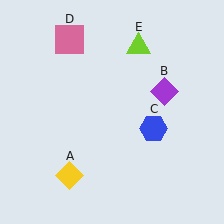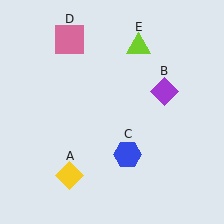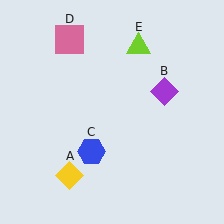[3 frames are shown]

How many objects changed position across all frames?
1 object changed position: blue hexagon (object C).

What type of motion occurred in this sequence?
The blue hexagon (object C) rotated clockwise around the center of the scene.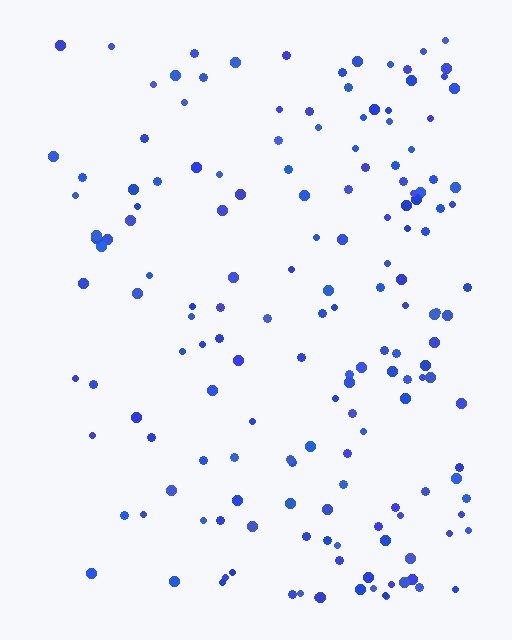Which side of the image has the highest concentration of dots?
The right.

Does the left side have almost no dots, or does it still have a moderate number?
Still a moderate number, just noticeably fewer than the right.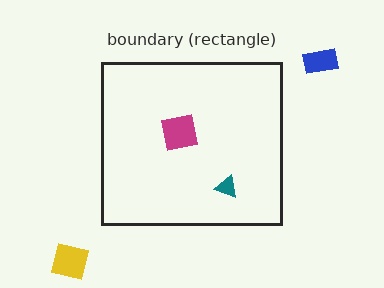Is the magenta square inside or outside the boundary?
Inside.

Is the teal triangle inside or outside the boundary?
Inside.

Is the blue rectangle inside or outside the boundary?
Outside.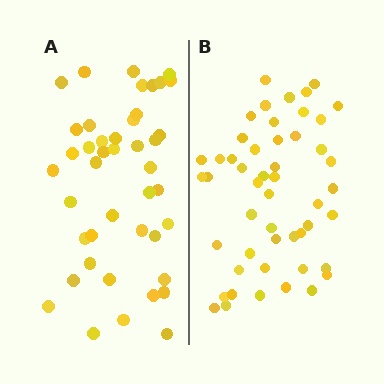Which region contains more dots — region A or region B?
Region B (the right region) has more dots.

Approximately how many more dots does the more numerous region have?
Region B has roughly 8 or so more dots than region A.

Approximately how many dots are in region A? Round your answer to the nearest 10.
About 40 dots. (The exact count is 43, which rounds to 40.)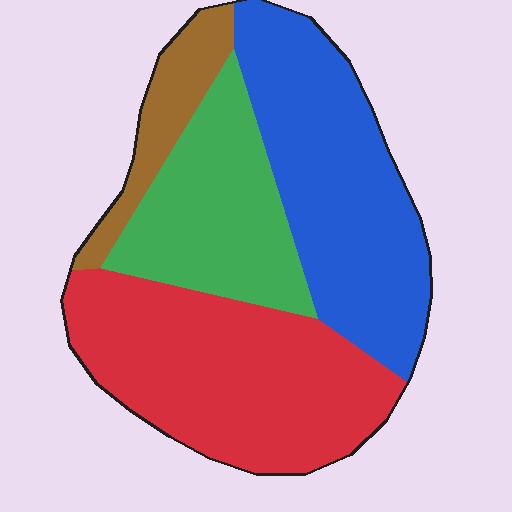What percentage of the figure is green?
Green takes up about one fifth (1/5) of the figure.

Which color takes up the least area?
Brown, at roughly 10%.